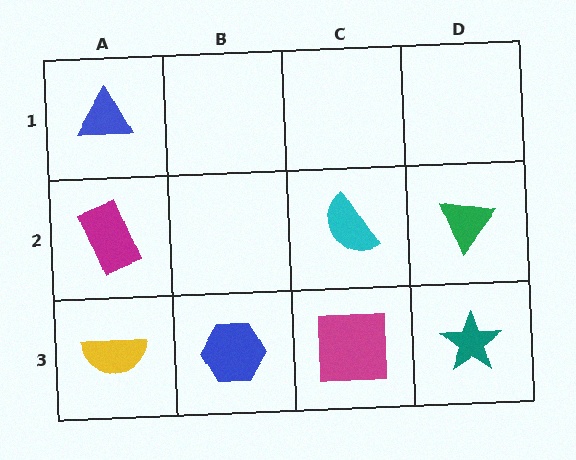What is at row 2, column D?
A green triangle.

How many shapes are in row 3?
4 shapes.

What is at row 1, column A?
A blue triangle.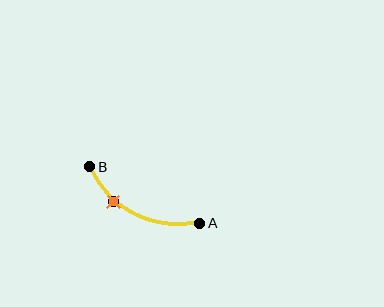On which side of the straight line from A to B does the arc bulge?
The arc bulges below the straight line connecting A and B.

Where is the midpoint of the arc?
The arc midpoint is the point on the curve farthest from the straight line joining A and B. It sits below that line.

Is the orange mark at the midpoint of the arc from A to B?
No. The orange mark lies on the arc but is closer to endpoint B. The arc midpoint would be at the point on the curve equidistant along the arc from both A and B.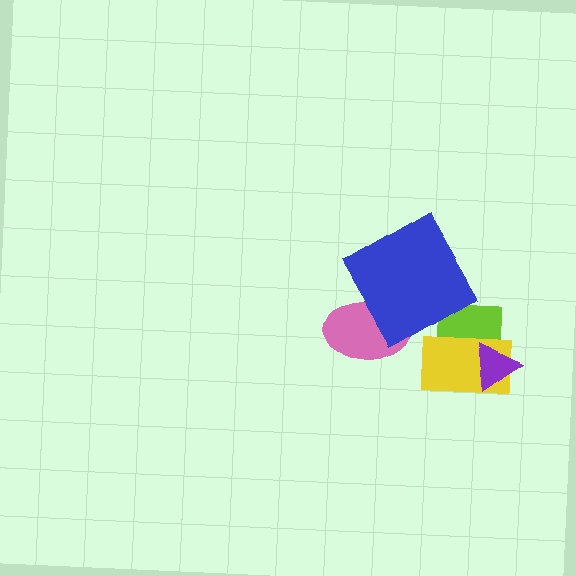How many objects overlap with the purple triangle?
2 objects overlap with the purple triangle.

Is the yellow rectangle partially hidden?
Yes, it is partially covered by another shape.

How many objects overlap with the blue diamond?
1 object overlaps with the blue diamond.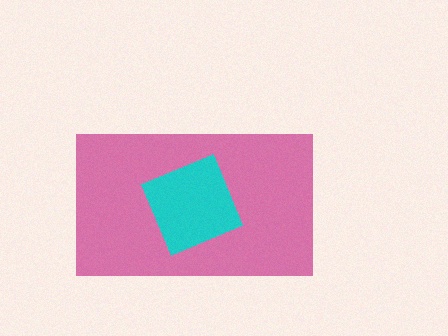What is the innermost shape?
The cyan diamond.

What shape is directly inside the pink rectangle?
The cyan diamond.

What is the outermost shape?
The pink rectangle.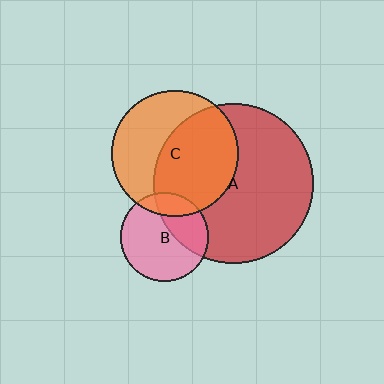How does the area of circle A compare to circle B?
Approximately 3.3 times.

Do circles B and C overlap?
Yes.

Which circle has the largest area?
Circle A (red).